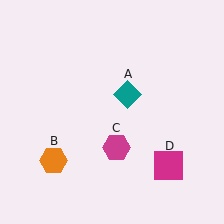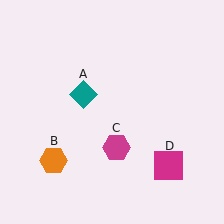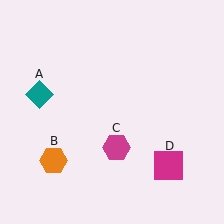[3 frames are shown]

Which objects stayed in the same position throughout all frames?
Orange hexagon (object B) and magenta hexagon (object C) and magenta square (object D) remained stationary.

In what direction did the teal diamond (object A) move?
The teal diamond (object A) moved left.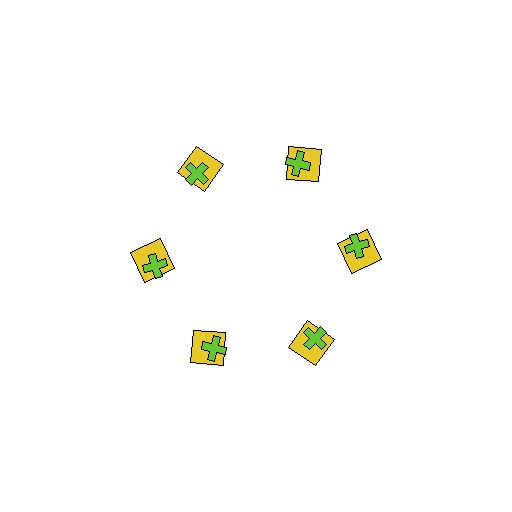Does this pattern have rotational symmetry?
Yes, this pattern has 6-fold rotational symmetry. It looks the same after rotating 60 degrees around the center.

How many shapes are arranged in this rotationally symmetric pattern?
There are 12 shapes, arranged in 6 groups of 2.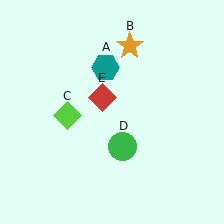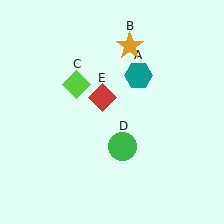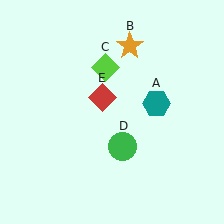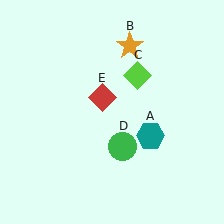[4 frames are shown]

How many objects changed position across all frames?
2 objects changed position: teal hexagon (object A), lime diamond (object C).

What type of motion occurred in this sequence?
The teal hexagon (object A), lime diamond (object C) rotated clockwise around the center of the scene.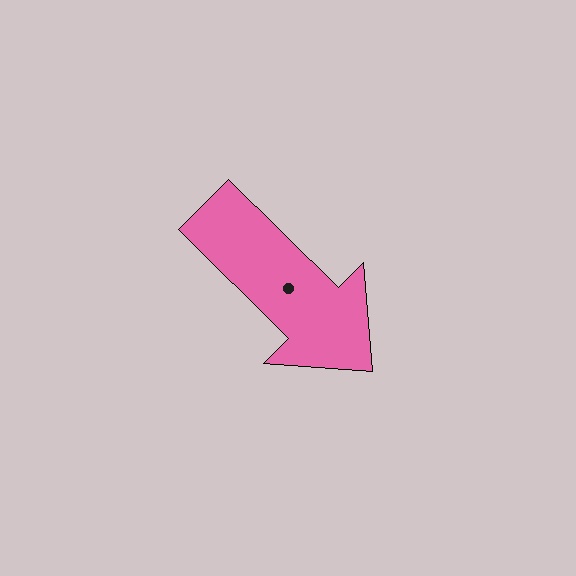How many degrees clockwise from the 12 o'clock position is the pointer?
Approximately 135 degrees.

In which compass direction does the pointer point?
Southeast.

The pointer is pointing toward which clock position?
Roughly 4 o'clock.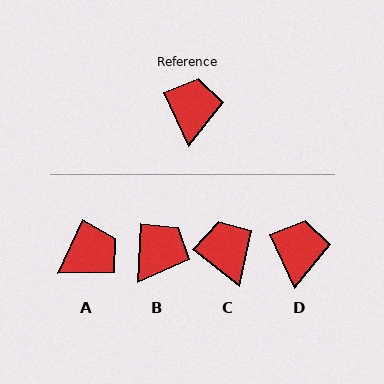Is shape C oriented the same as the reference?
No, it is off by about 27 degrees.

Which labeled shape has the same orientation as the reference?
D.